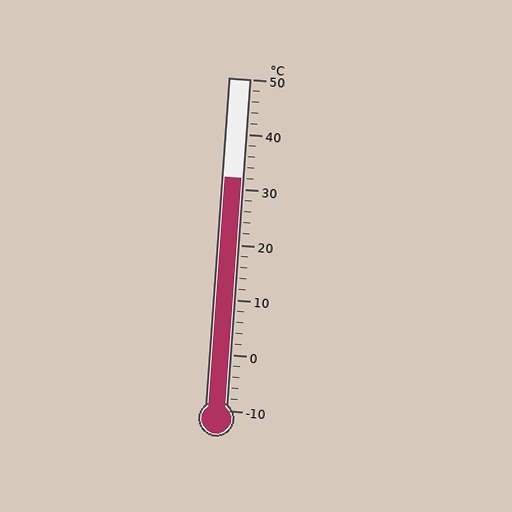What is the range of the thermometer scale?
The thermometer scale ranges from -10°C to 50°C.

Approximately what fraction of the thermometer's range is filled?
The thermometer is filled to approximately 70% of its range.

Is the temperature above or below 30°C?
The temperature is above 30°C.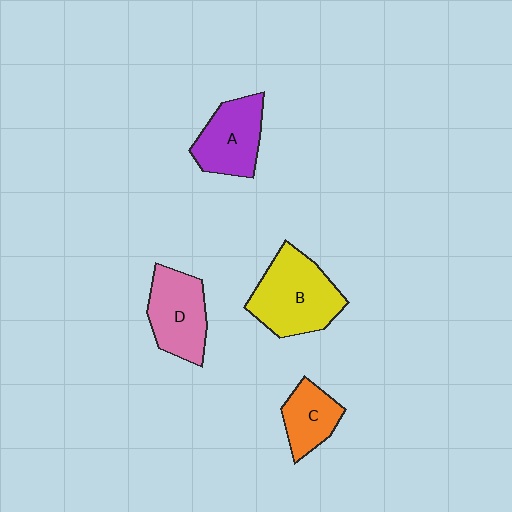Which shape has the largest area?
Shape B (yellow).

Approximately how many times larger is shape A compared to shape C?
Approximately 1.4 times.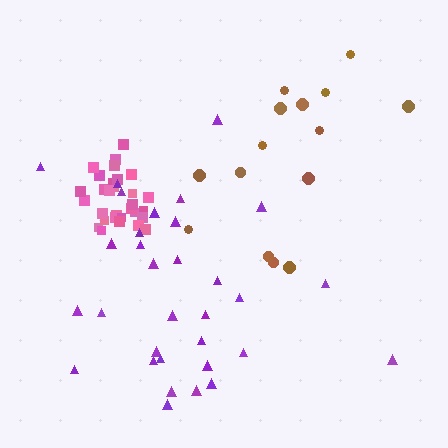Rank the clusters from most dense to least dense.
pink, purple, brown.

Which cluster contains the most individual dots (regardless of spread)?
Purple (32).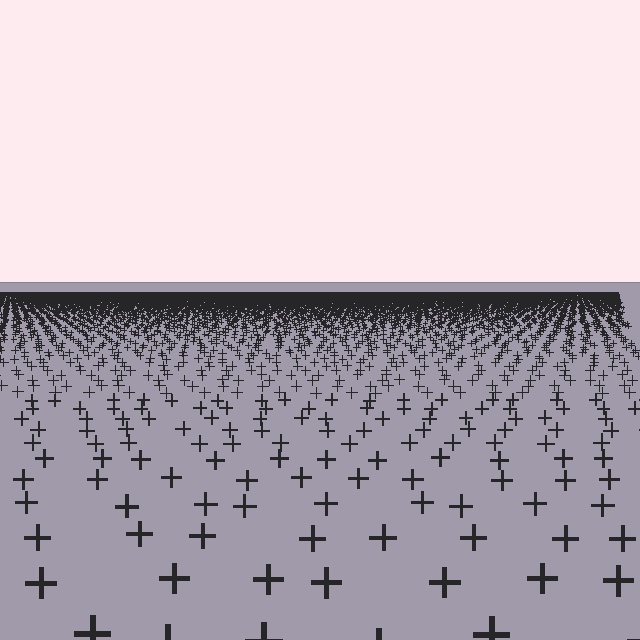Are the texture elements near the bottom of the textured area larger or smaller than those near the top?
Larger. Near the bottom, elements are closer to the viewer and appear at a bigger on-screen size.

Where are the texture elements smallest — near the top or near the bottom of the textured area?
Near the top.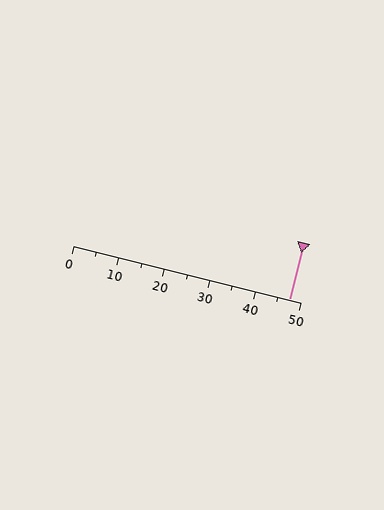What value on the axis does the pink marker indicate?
The marker indicates approximately 47.5.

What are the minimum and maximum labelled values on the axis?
The axis runs from 0 to 50.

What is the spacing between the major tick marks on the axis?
The major ticks are spaced 10 apart.